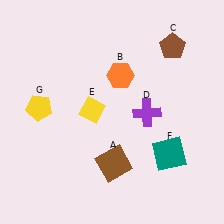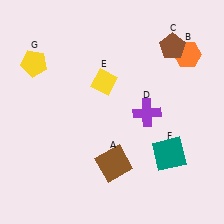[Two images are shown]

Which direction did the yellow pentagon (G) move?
The yellow pentagon (G) moved up.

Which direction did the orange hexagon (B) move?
The orange hexagon (B) moved right.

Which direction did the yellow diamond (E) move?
The yellow diamond (E) moved up.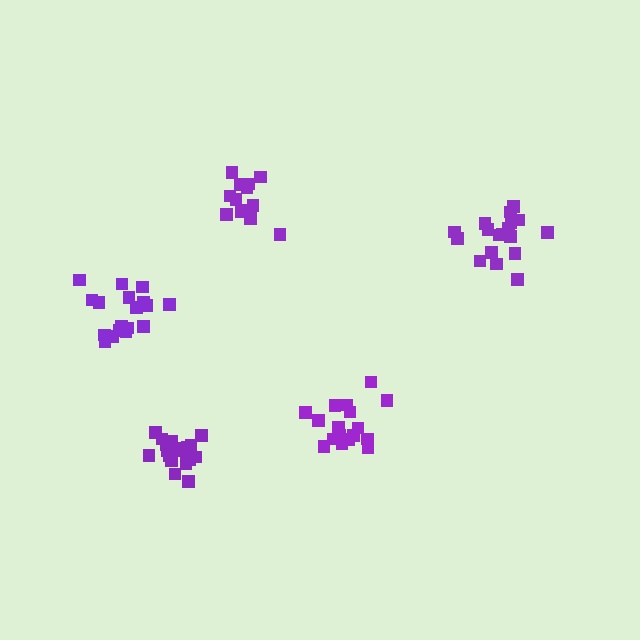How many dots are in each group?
Group 1: 18 dots, Group 2: 13 dots, Group 3: 18 dots, Group 4: 19 dots, Group 5: 18 dots (86 total).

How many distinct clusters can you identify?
There are 5 distinct clusters.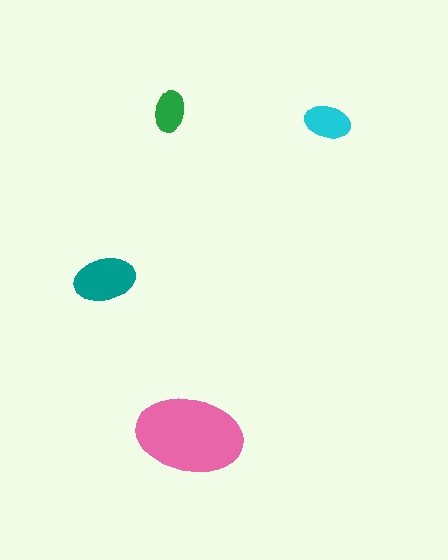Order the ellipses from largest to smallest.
the pink one, the teal one, the cyan one, the green one.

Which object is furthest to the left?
The teal ellipse is leftmost.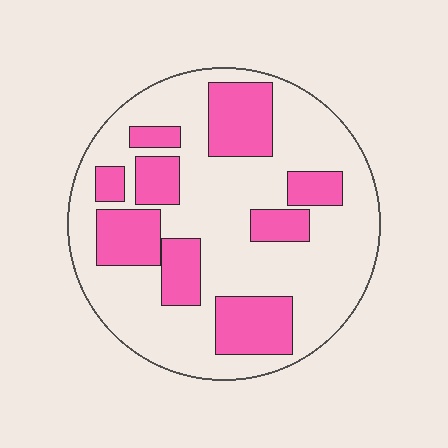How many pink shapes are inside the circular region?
9.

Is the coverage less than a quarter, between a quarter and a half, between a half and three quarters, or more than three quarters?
Between a quarter and a half.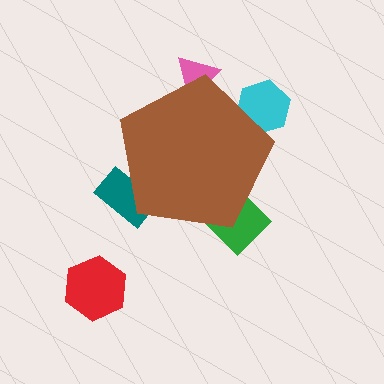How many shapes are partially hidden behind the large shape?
4 shapes are partially hidden.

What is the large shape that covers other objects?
A brown pentagon.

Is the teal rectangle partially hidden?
Yes, the teal rectangle is partially hidden behind the brown pentagon.